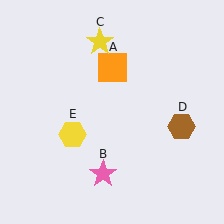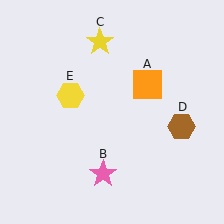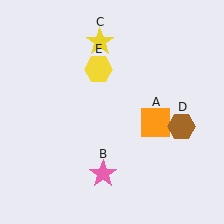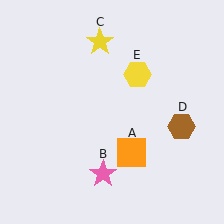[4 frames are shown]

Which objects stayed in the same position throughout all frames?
Pink star (object B) and yellow star (object C) and brown hexagon (object D) remained stationary.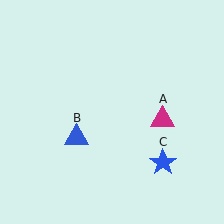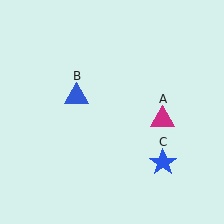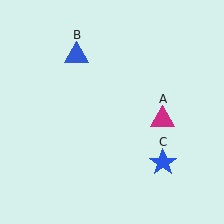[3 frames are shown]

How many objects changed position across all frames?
1 object changed position: blue triangle (object B).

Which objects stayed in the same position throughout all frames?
Magenta triangle (object A) and blue star (object C) remained stationary.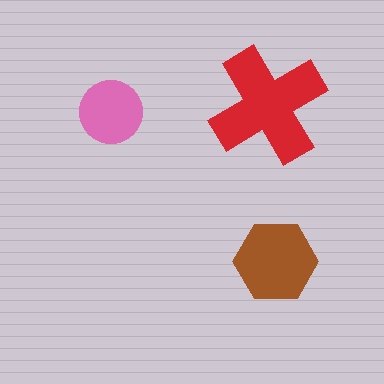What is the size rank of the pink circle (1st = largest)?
3rd.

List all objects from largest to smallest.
The red cross, the brown hexagon, the pink circle.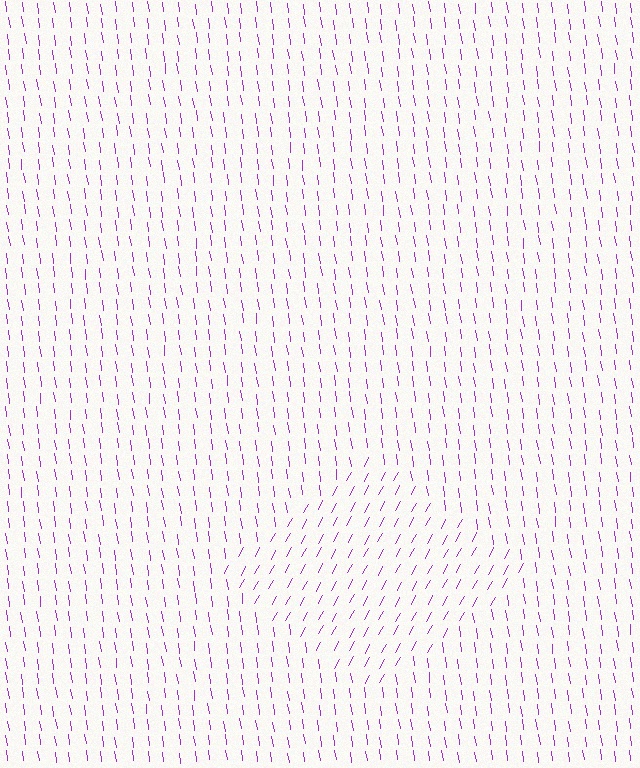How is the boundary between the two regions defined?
The boundary is defined purely by a change in line orientation (approximately 37 degrees difference). All lines are the same color and thickness.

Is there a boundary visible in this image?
Yes, there is a texture boundary formed by a change in line orientation.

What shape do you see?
I see a diamond.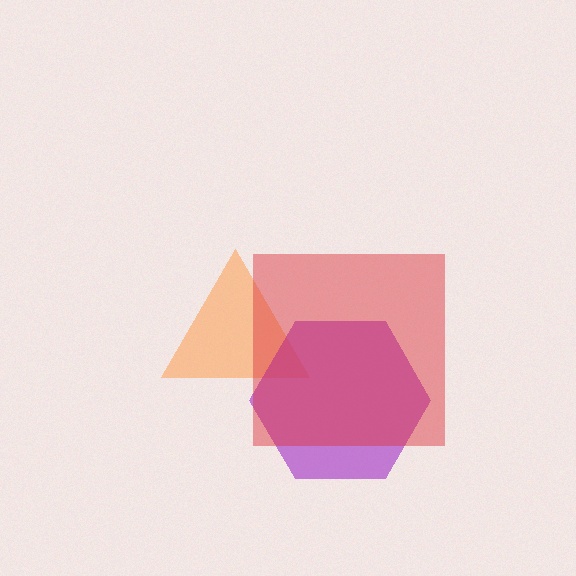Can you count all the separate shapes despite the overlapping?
Yes, there are 3 separate shapes.